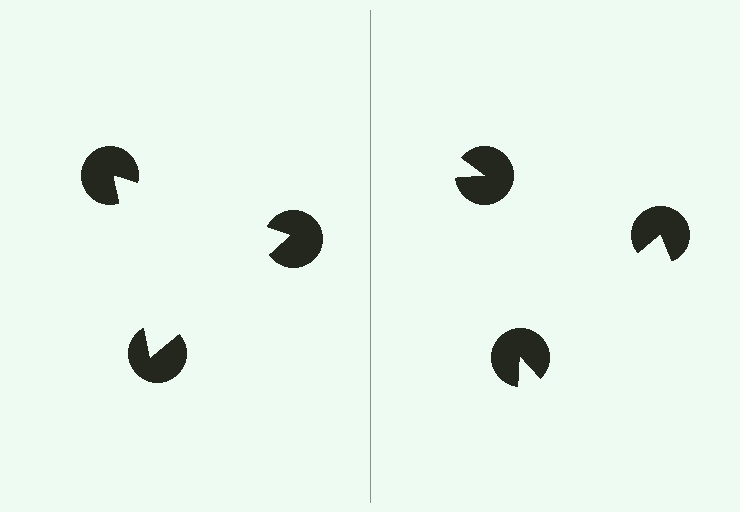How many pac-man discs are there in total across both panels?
6 — 3 on each side.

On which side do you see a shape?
An illusory triangle appears on the left side. On the right side the wedge cuts are rotated, so no coherent shape forms.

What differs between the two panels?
The pac-man discs are positioned identically on both sides; only the wedge orientations differ. On the left they align to a triangle; on the right they are misaligned.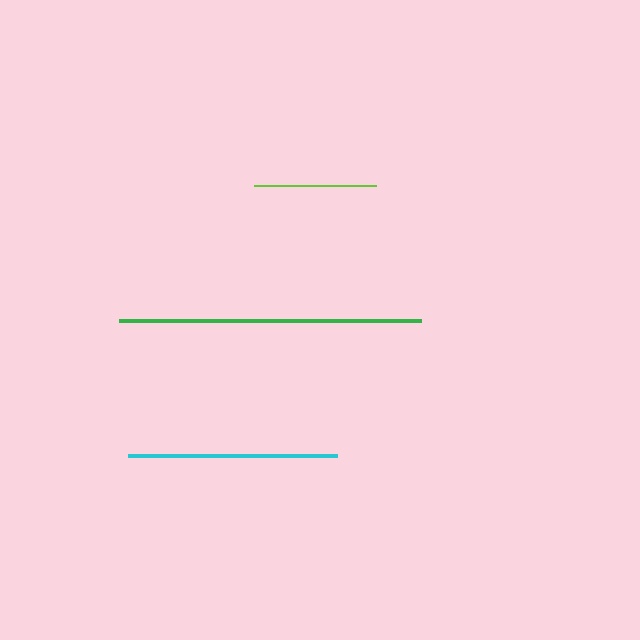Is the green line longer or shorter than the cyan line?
The green line is longer than the cyan line.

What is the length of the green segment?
The green segment is approximately 301 pixels long.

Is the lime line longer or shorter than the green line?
The green line is longer than the lime line.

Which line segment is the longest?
The green line is the longest at approximately 301 pixels.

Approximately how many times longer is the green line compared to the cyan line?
The green line is approximately 1.4 times the length of the cyan line.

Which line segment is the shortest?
The lime line is the shortest at approximately 122 pixels.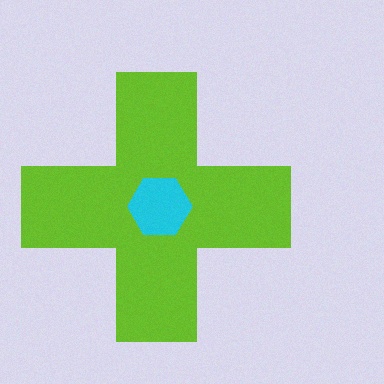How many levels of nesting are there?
2.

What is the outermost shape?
The lime cross.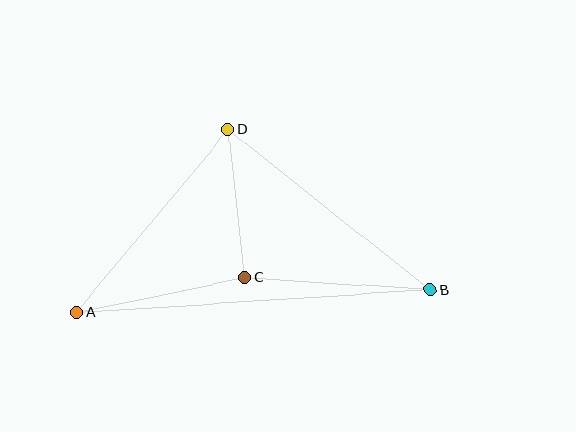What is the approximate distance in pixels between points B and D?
The distance between B and D is approximately 258 pixels.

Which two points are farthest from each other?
Points A and B are farthest from each other.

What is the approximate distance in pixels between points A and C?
The distance between A and C is approximately 172 pixels.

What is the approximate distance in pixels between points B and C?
The distance between B and C is approximately 186 pixels.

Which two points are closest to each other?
Points C and D are closest to each other.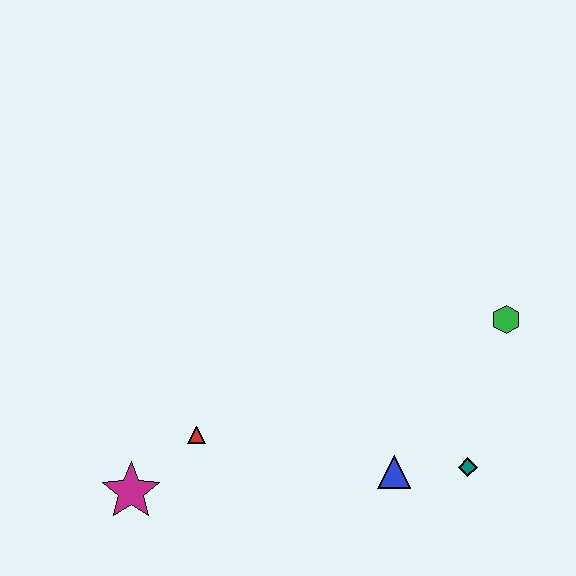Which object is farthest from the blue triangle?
The magenta star is farthest from the blue triangle.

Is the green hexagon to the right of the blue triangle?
Yes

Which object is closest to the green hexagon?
The teal diamond is closest to the green hexagon.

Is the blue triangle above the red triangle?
No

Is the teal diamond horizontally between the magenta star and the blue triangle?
No